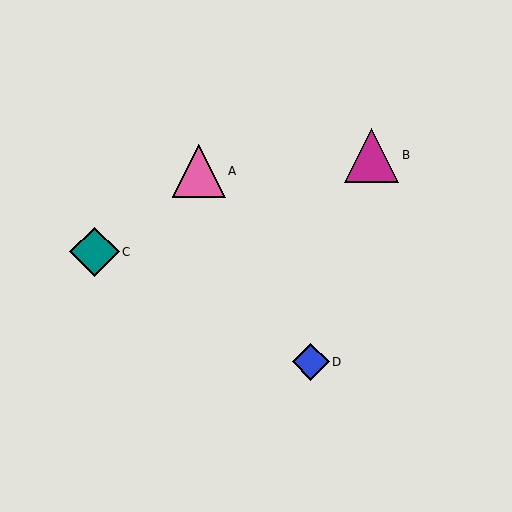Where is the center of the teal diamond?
The center of the teal diamond is at (94, 252).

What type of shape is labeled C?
Shape C is a teal diamond.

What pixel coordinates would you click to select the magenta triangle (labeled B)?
Click at (372, 155) to select the magenta triangle B.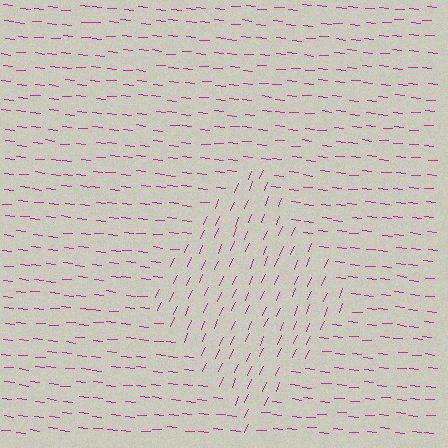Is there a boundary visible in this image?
Yes, there is a texture boundary formed by a change in line orientation.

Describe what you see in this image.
The image is filled with small magenta line segments. A diamond region in the image has lines oriented differently from the surrounding lines, creating a visible texture boundary.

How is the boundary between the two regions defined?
The boundary is defined purely by a change in line orientation (approximately 72 degrees difference). All lines are the same color and thickness.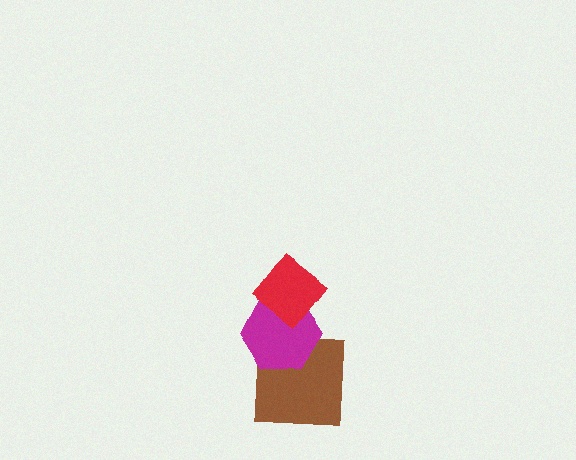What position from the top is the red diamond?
The red diamond is 1st from the top.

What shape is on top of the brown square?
The magenta hexagon is on top of the brown square.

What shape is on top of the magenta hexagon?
The red diamond is on top of the magenta hexagon.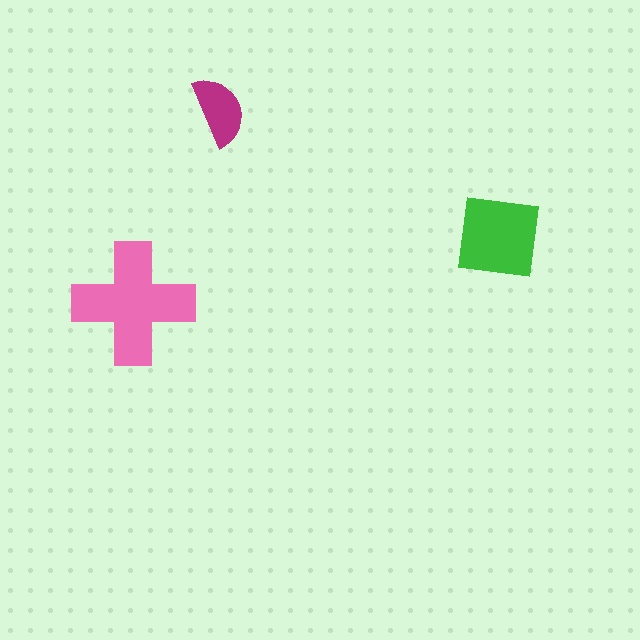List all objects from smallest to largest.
The magenta semicircle, the green square, the pink cross.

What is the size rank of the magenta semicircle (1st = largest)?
3rd.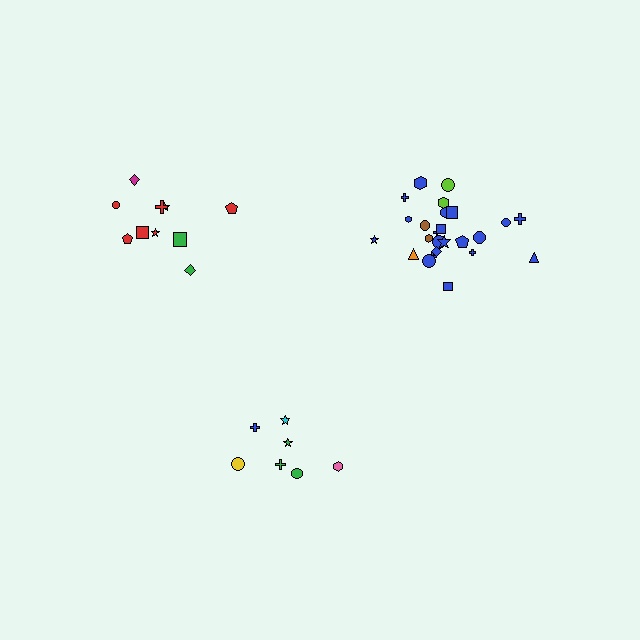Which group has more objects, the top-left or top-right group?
The top-right group.